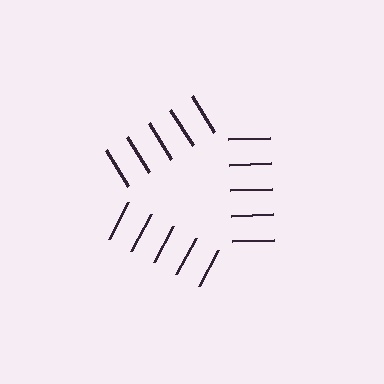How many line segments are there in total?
15 — 5 along each of the 3 edges.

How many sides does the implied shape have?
3 sides — the line-ends trace a triangle.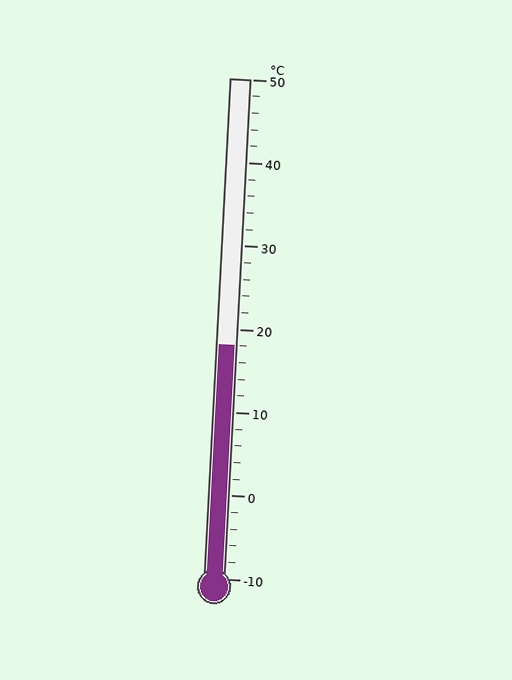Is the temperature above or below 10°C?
The temperature is above 10°C.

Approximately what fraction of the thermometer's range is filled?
The thermometer is filled to approximately 45% of its range.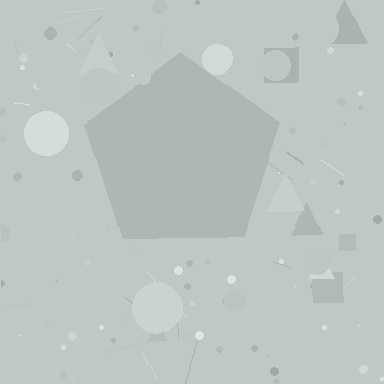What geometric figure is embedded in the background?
A pentagon is embedded in the background.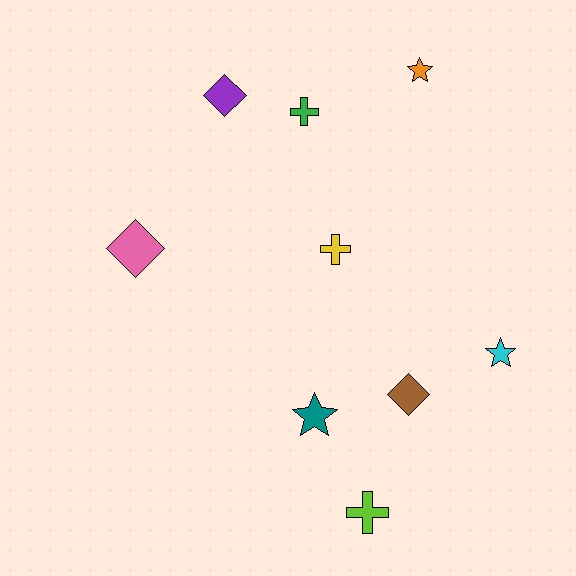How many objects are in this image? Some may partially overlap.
There are 9 objects.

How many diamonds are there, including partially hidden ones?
There are 3 diamonds.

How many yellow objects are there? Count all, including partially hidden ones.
There is 1 yellow object.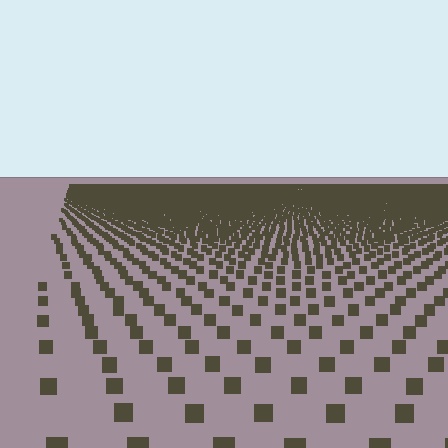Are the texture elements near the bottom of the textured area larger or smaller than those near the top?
Larger. Near the bottom, elements are closer to the viewer and appear at a bigger on-screen size.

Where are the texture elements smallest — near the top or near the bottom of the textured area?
Near the top.